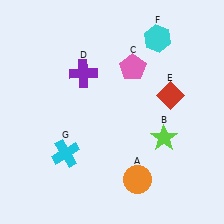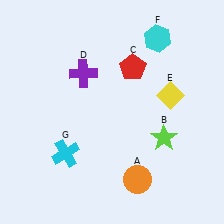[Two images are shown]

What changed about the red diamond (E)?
In Image 1, E is red. In Image 2, it changed to yellow.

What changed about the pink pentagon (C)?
In Image 1, C is pink. In Image 2, it changed to red.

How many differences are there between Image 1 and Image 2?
There are 2 differences between the two images.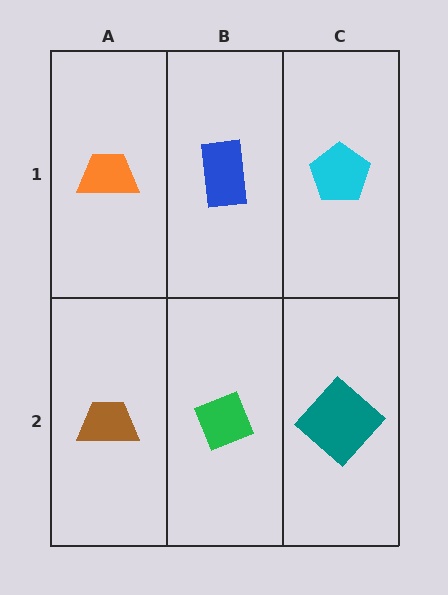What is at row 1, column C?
A cyan pentagon.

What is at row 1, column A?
An orange trapezoid.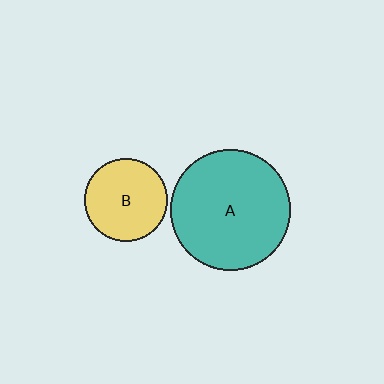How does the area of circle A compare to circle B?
Approximately 2.1 times.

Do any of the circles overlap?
No, none of the circles overlap.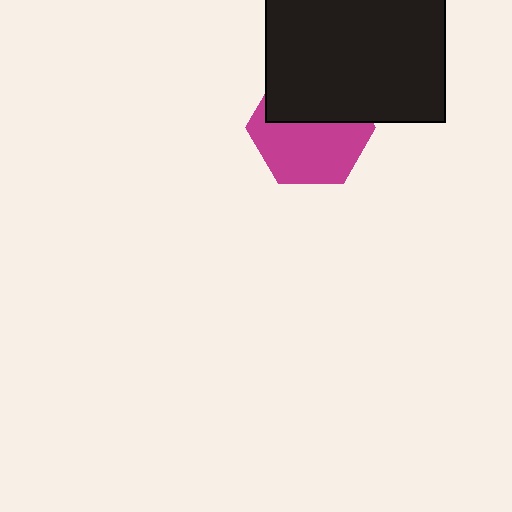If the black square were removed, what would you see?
You would see the complete magenta hexagon.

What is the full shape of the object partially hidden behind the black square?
The partially hidden object is a magenta hexagon.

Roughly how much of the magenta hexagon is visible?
About half of it is visible (roughly 57%).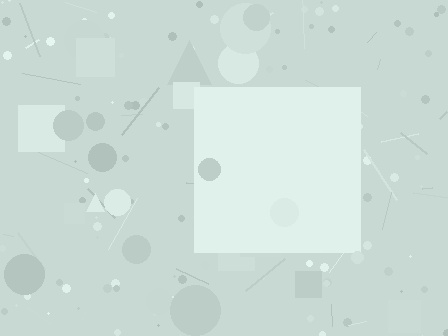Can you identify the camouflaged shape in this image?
The camouflaged shape is a square.